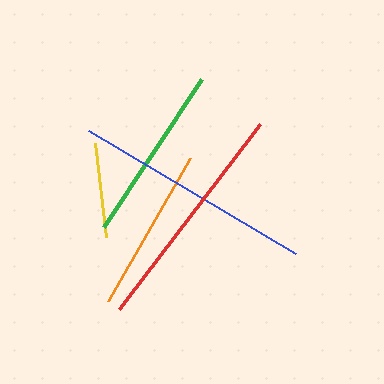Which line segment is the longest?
The blue line is the longest at approximately 241 pixels.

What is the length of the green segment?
The green segment is approximately 178 pixels long.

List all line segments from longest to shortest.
From longest to shortest: blue, red, green, orange, yellow.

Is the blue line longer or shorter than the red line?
The blue line is longer than the red line.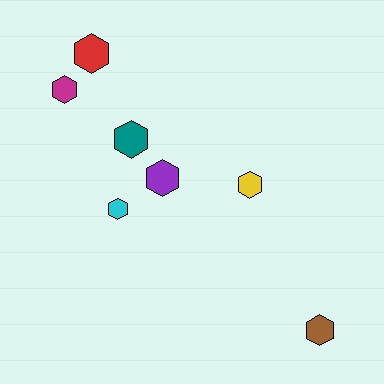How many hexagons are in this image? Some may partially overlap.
There are 7 hexagons.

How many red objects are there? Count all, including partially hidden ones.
There is 1 red object.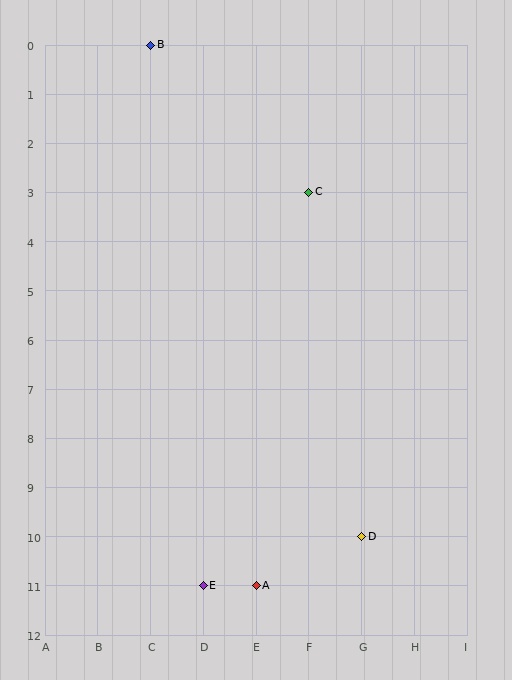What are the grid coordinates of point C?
Point C is at grid coordinates (F, 3).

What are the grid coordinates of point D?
Point D is at grid coordinates (G, 10).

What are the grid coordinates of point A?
Point A is at grid coordinates (E, 11).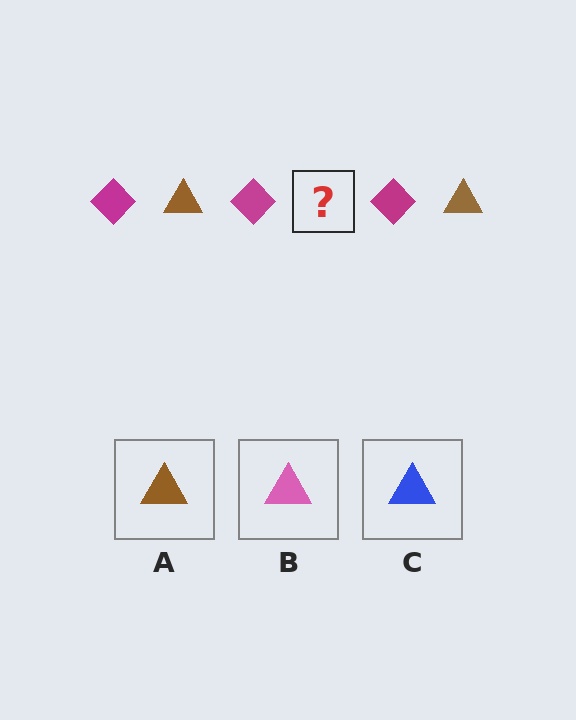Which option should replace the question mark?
Option A.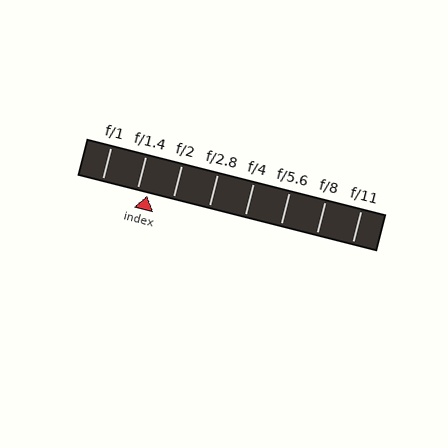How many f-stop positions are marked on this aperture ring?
There are 8 f-stop positions marked.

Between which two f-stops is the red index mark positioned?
The index mark is between f/1.4 and f/2.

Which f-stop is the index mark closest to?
The index mark is closest to f/1.4.